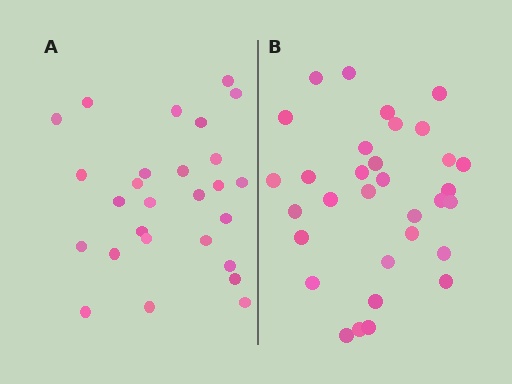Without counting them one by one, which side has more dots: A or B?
Region B (the right region) has more dots.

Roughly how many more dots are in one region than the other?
Region B has about 5 more dots than region A.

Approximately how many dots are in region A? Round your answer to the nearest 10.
About 30 dots. (The exact count is 27, which rounds to 30.)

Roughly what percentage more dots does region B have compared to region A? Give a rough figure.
About 20% more.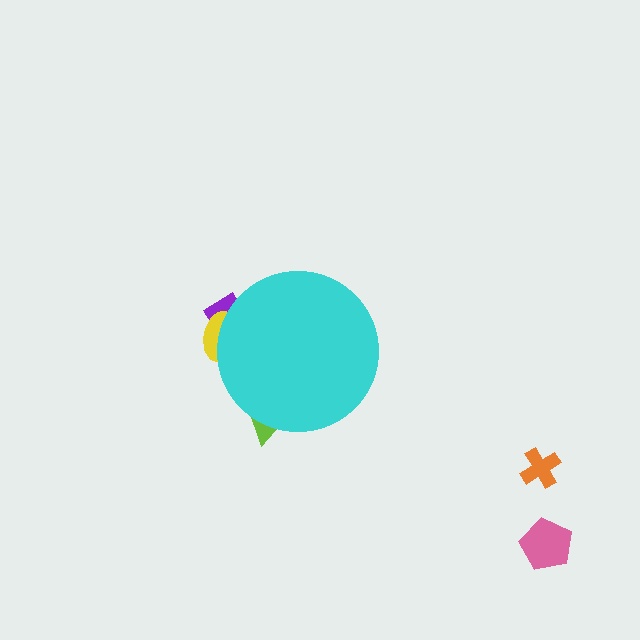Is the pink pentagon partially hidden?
No, the pink pentagon is fully visible.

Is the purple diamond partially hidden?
Yes, the purple diamond is partially hidden behind the cyan circle.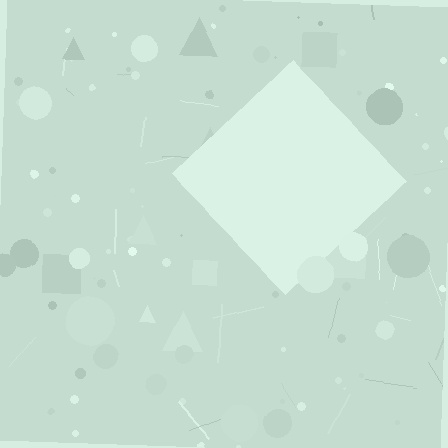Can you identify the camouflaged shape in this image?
The camouflaged shape is a diamond.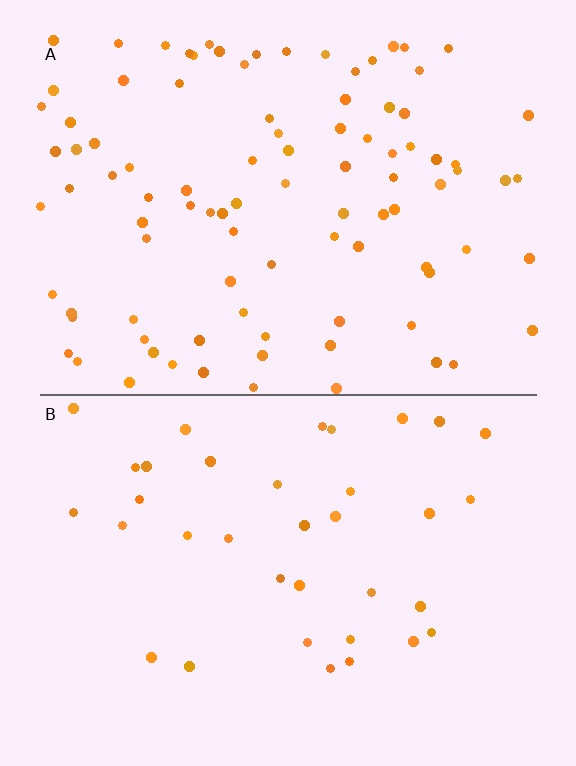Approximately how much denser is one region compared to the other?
Approximately 2.6× — region A over region B.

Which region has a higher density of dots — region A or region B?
A (the top).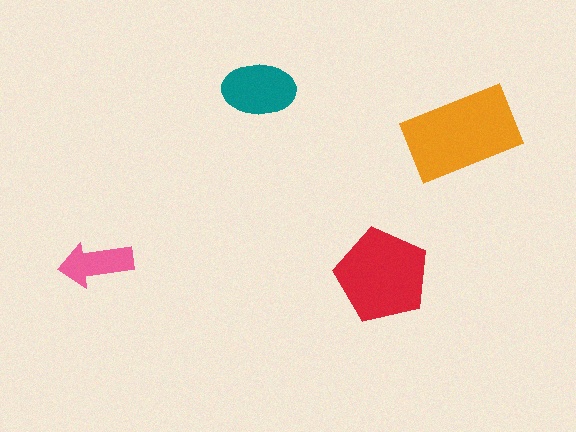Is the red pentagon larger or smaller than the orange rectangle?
Smaller.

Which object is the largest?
The orange rectangle.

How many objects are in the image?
There are 4 objects in the image.